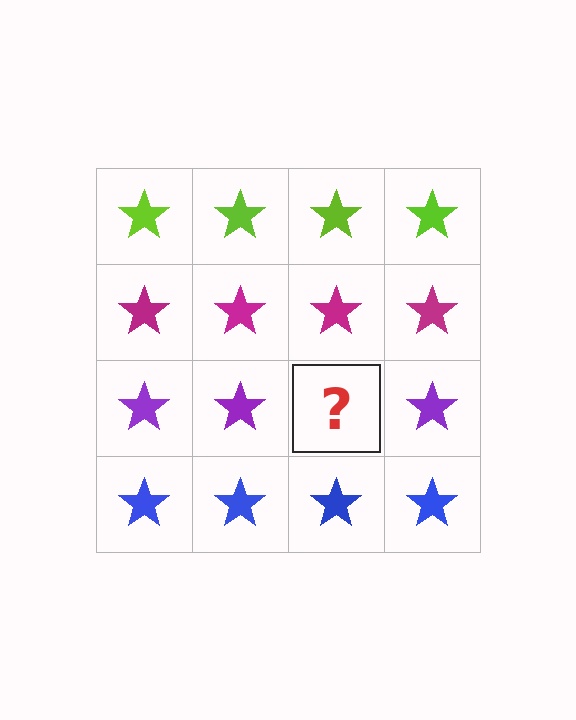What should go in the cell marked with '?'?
The missing cell should contain a purple star.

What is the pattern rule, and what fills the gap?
The rule is that each row has a consistent color. The gap should be filled with a purple star.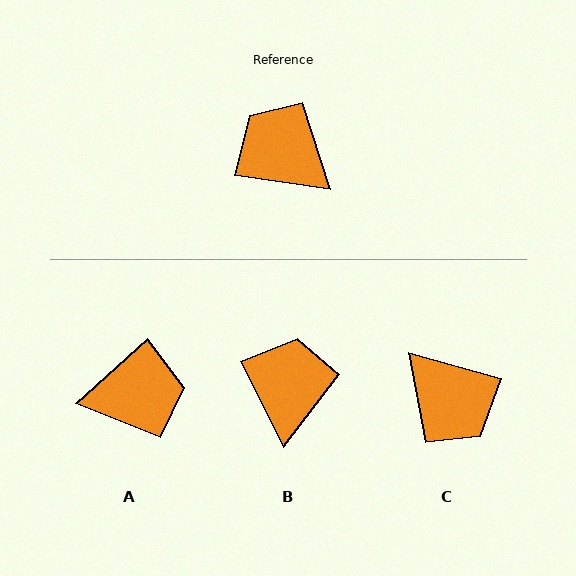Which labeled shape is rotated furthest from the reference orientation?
C, about 173 degrees away.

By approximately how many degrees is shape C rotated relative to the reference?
Approximately 173 degrees counter-clockwise.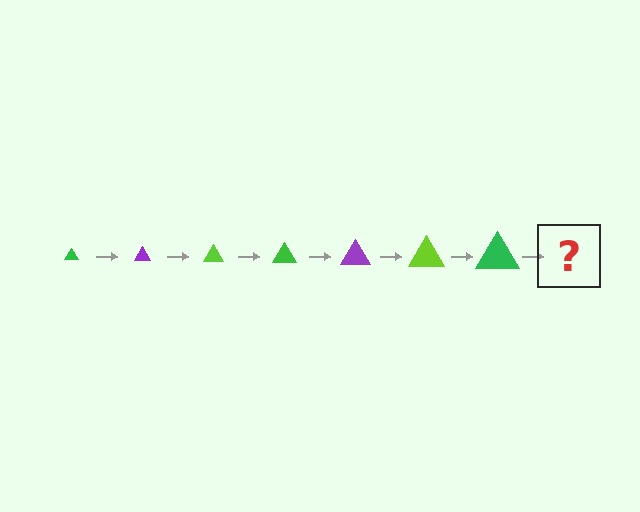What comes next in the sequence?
The next element should be a purple triangle, larger than the previous one.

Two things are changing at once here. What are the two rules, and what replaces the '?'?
The two rules are that the triangle grows larger each step and the color cycles through green, purple, and lime. The '?' should be a purple triangle, larger than the previous one.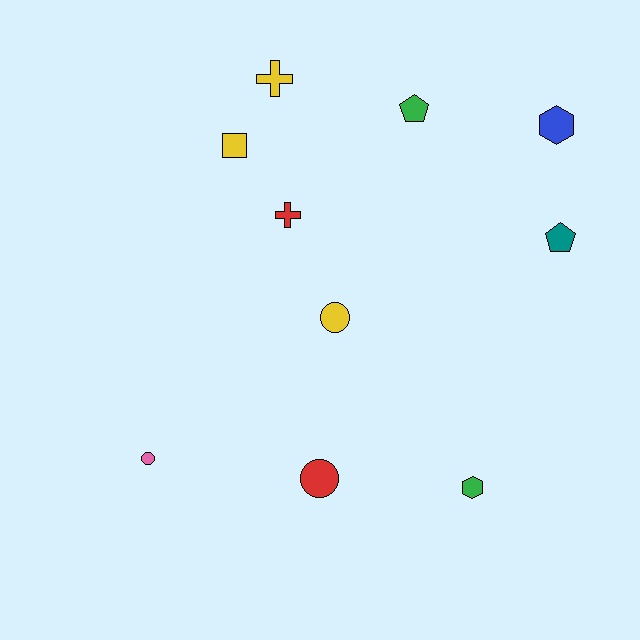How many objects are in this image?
There are 10 objects.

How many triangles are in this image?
There are no triangles.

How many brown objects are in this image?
There are no brown objects.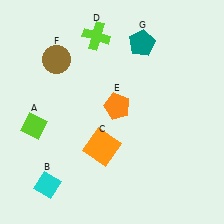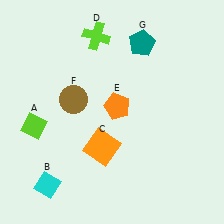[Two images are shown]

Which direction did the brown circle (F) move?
The brown circle (F) moved down.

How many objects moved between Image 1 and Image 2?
1 object moved between the two images.